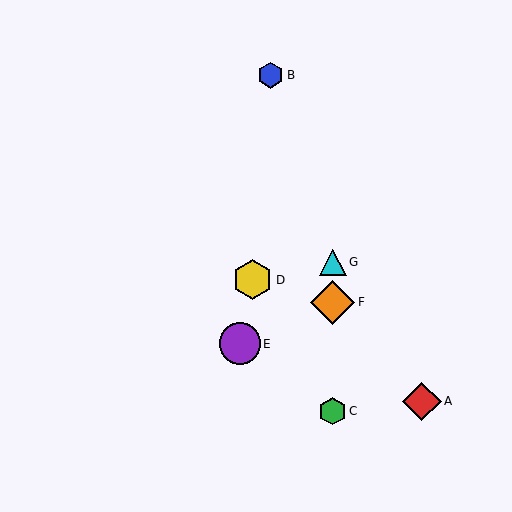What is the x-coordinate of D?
Object D is at x≈253.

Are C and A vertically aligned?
No, C is at x≈333 and A is at x≈422.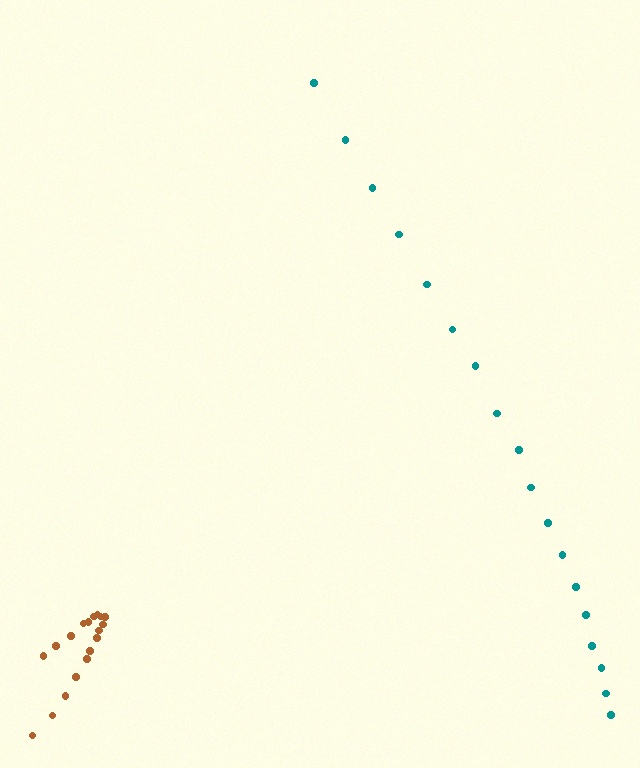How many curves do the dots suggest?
There are 2 distinct paths.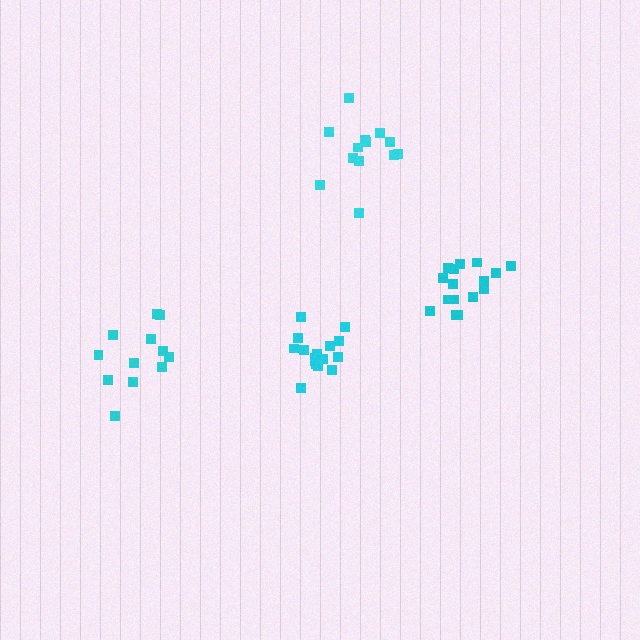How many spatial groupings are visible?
There are 4 spatial groupings.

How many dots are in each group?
Group 1: 16 dots, Group 2: 16 dots, Group 3: 12 dots, Group 4: 13 dots (57 total).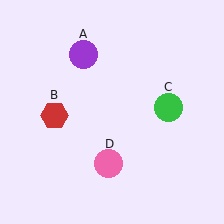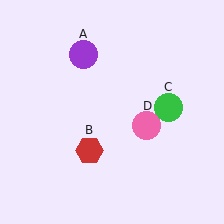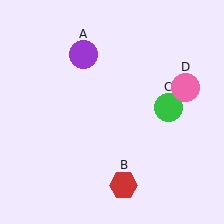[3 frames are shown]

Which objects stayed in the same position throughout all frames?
Purple circle (object A) and green circle (object C) remained stationary.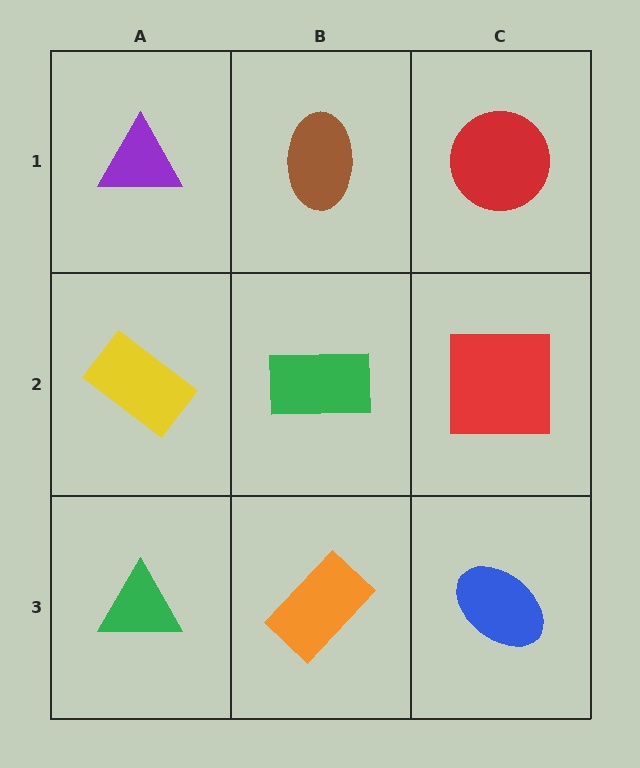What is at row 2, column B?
A green rectangle.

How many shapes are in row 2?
3 shapes.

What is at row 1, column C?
A red circle.